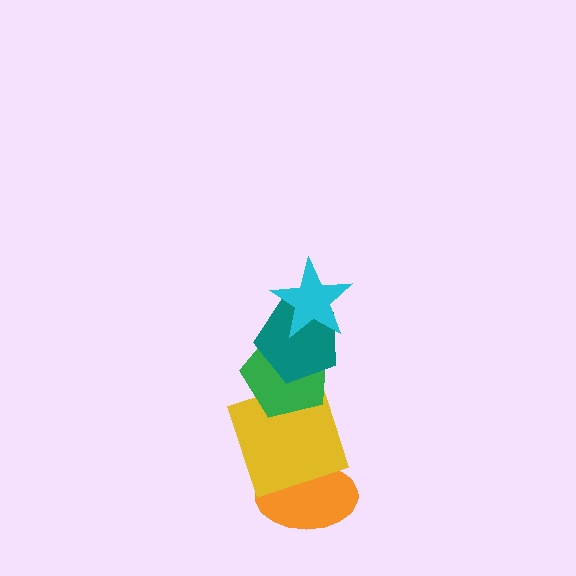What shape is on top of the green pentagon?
The teal pentagon is on top of the green pentagon.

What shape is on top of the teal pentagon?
The cyan star is on top of the teal pentagon.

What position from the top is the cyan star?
The cyan star is 1st from the top.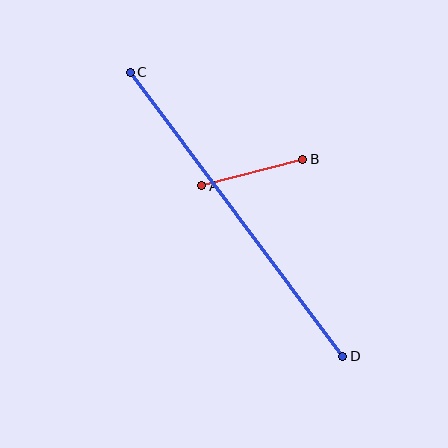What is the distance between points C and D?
The distance is approximately 355 pixels.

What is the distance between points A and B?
The distance is approximately 104 pixels.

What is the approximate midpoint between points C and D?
The midpoint is at approximately (237, 214) pixels.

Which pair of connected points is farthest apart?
Points C and D are farthest apart.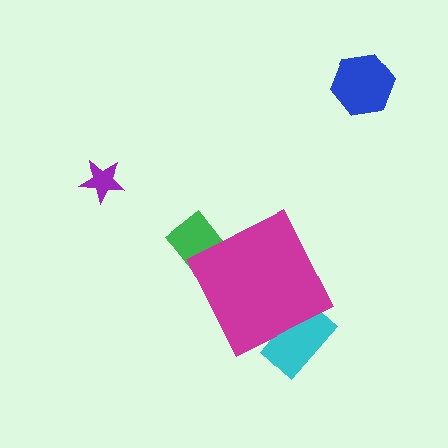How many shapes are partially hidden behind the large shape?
2 shapes are partially hidden.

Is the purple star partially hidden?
No, the purple star is fully visible.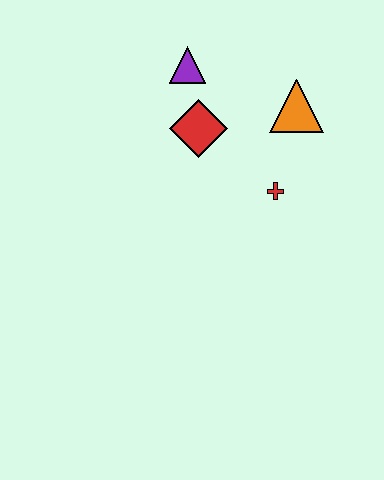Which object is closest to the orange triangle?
The red cross is closest to the orange triangle.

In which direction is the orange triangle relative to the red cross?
The orange triangle is above the red cross.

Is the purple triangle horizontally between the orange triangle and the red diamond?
No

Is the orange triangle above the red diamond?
Yes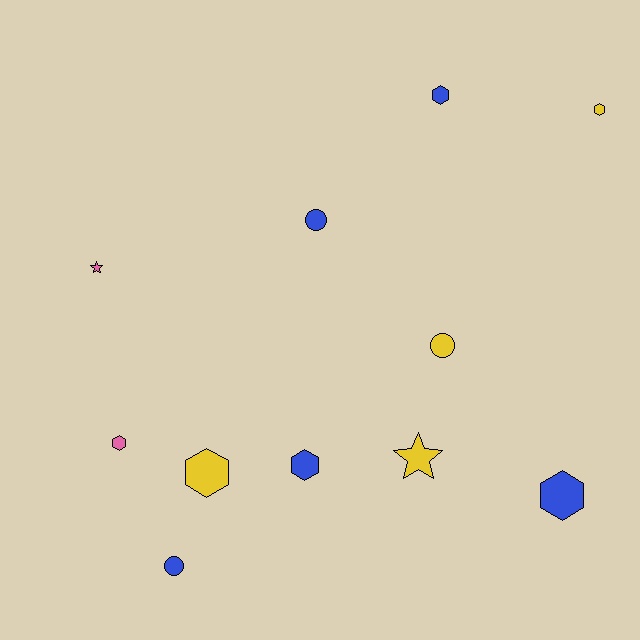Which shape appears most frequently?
Hexagon, with 6 objects.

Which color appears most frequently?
Blue, with 5 objects.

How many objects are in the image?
There are 11 objects.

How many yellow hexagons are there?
There are 2 yellow hexagons.